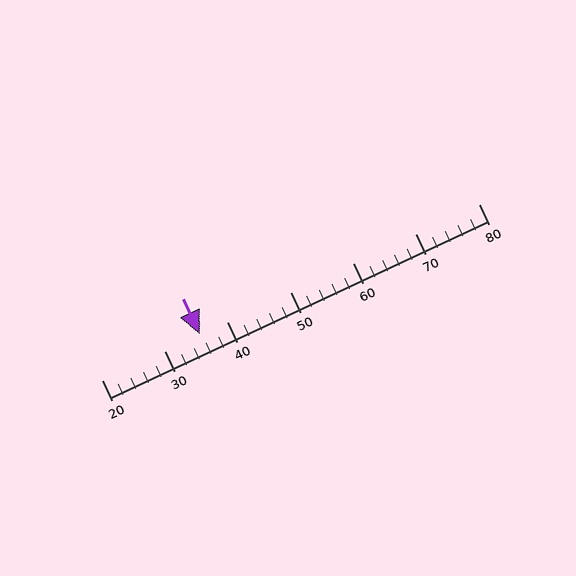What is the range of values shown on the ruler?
The ruler shows values from 20 to 80.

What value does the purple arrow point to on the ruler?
The purple arrow points to approximately 36.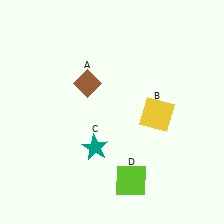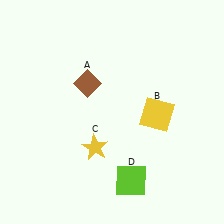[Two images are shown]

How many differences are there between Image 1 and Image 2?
There is 1 difference between the two images.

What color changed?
The star (C) changed from teal in Image 1 to yellow in Image 2.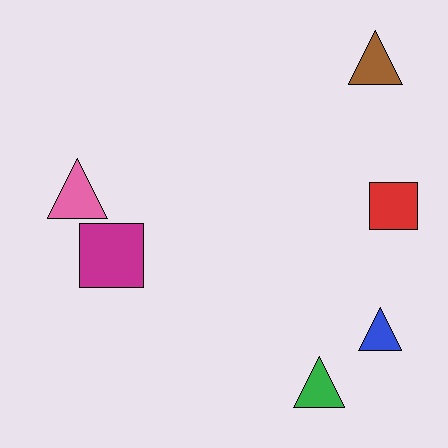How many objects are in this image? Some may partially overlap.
There are 6 objects.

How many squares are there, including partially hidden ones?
There are 2 squares.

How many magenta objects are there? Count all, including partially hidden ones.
There is 1 magenta object.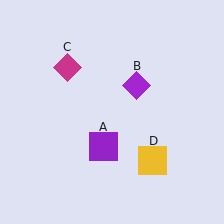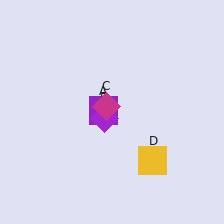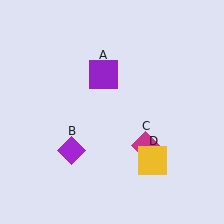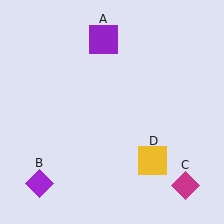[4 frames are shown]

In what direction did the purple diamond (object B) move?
The purple diamond (object B) moved down and to the left.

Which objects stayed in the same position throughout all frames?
Yellow square (object D) remained stationary.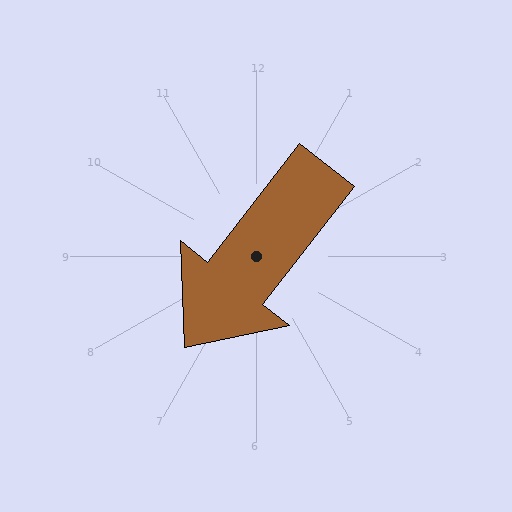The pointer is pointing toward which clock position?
Roughly 7 o'clock.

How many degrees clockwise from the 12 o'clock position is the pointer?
Approximately 218 degrees.